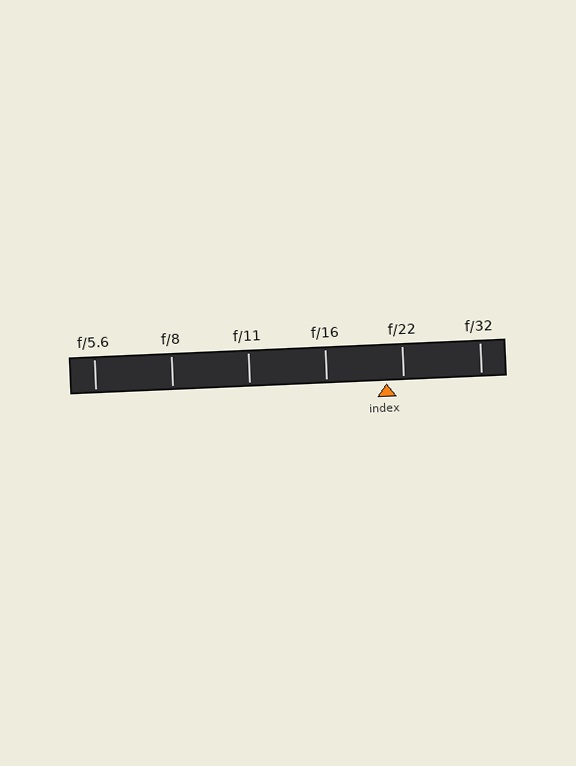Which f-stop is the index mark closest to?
The index mark is closest to f/22.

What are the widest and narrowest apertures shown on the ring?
The widest aperture shown is f/5.6 and the narrowest is f/32.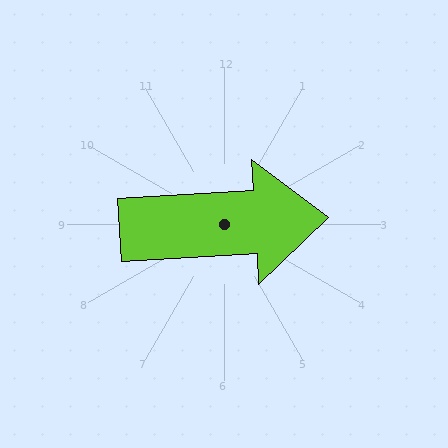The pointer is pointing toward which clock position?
Roughly 3 o'clock.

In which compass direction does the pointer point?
East.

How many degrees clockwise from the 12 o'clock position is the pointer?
Approximately 87 degrees.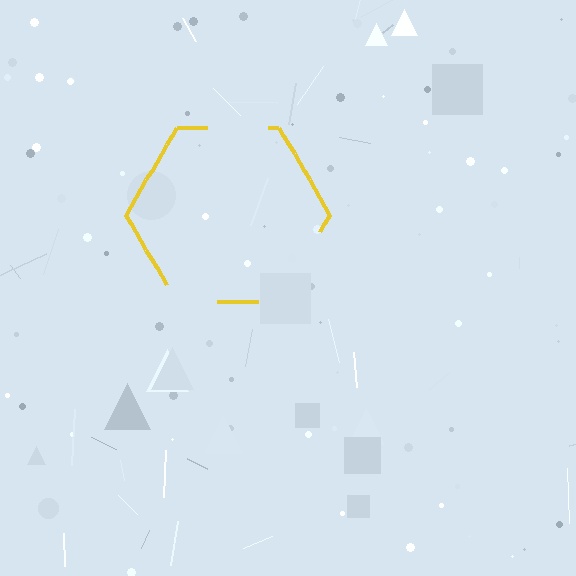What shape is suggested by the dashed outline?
The dashed outline suggests a hexagon.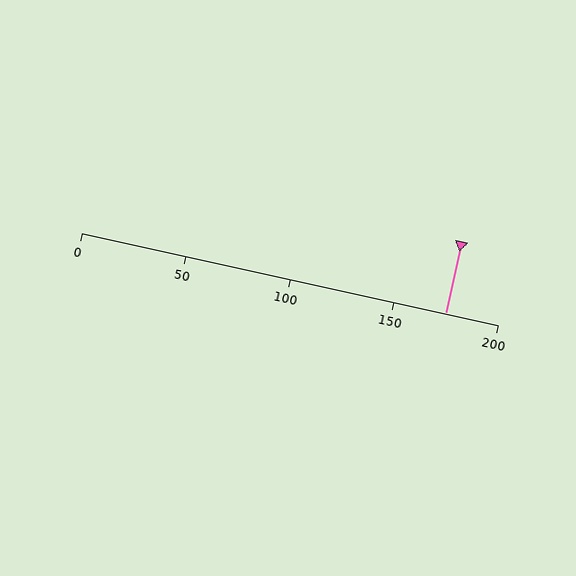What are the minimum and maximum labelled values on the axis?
The axis runs from 0 to 200.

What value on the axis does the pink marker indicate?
The marker indicates approximately 175.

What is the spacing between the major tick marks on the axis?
The major ticks are spaced 50 apart.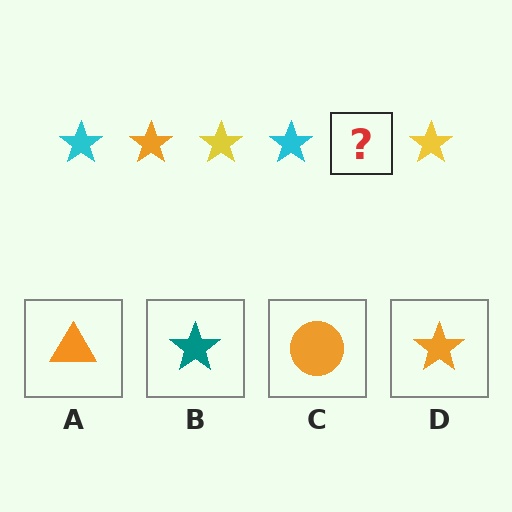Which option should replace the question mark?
Option D.